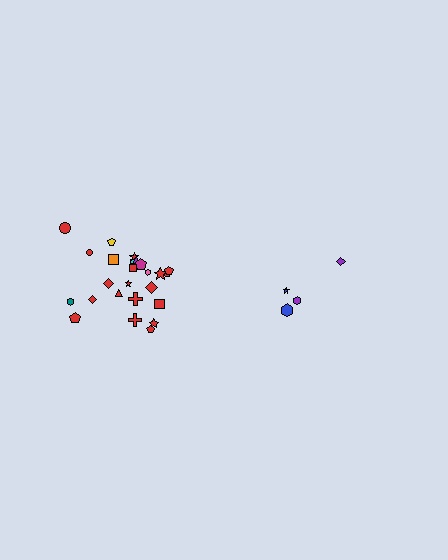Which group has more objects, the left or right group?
The left group.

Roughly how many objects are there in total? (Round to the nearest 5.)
Roughly 30 objects in total.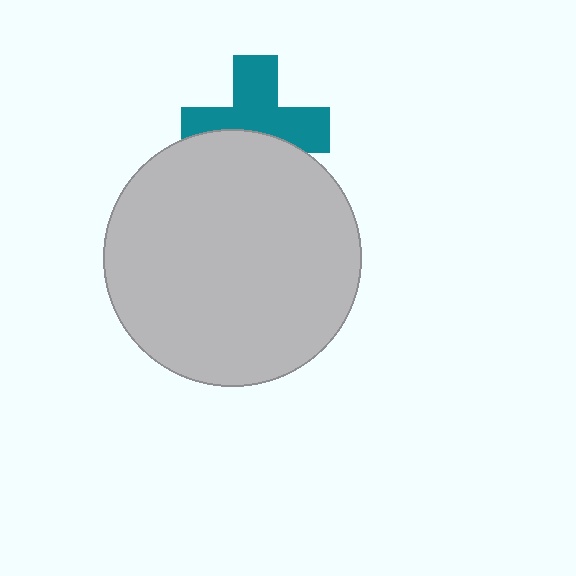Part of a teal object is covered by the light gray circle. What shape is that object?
It is a cross.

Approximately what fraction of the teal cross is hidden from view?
Roughly 41% of the teal cross is hidden behind the light gray circle.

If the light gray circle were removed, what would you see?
You would see the complete teal cross.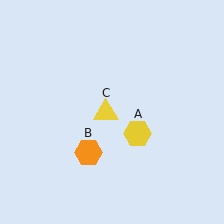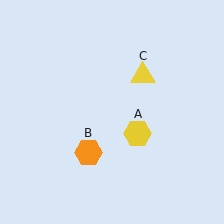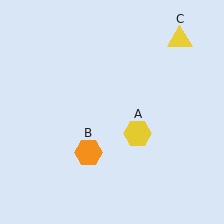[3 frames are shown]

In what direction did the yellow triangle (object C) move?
The yellow triangle (object C) moved up and to the right.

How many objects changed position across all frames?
1 object changed position: yellow triangle (object C).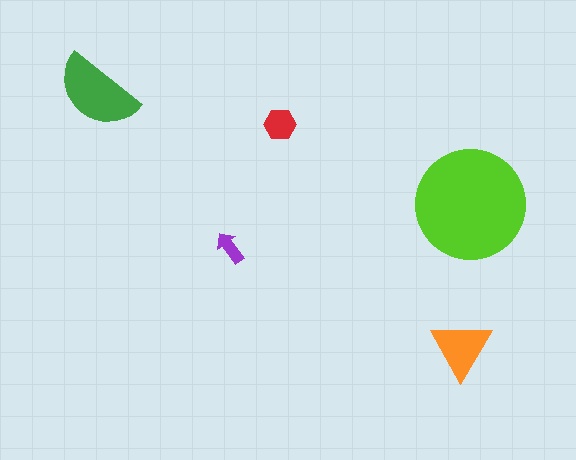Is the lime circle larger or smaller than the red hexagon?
Larger.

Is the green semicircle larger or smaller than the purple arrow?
Larger.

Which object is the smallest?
The purple arrow.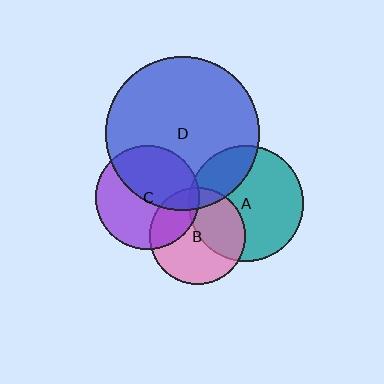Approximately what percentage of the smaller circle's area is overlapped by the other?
Approximately 45%.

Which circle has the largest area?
Circle D (blue).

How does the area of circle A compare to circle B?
Approximately 1.4 times.